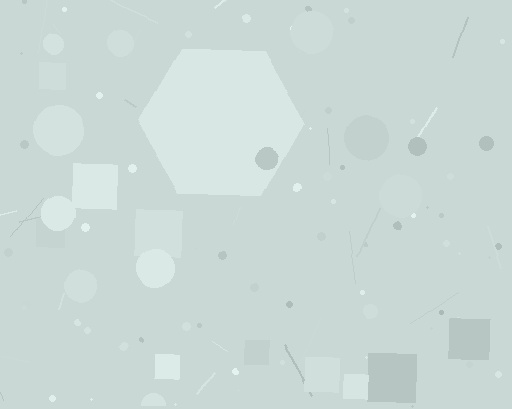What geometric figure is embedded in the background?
A hexagon is embedded in the background.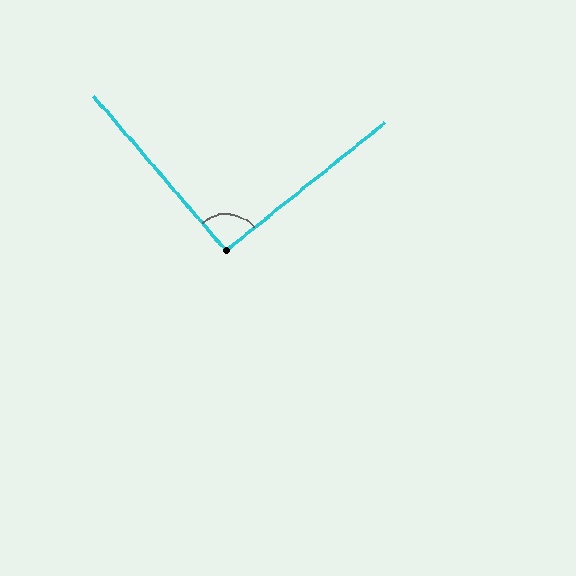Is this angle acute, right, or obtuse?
It is approximately a right angle.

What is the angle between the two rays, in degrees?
Approximately 92 degrees.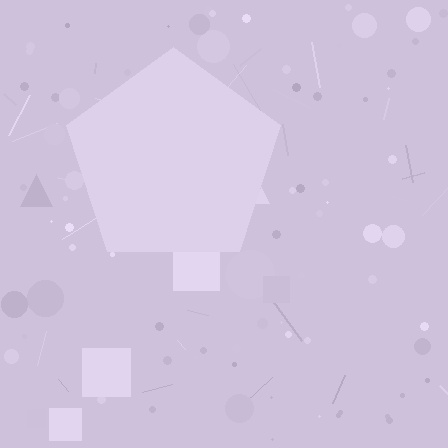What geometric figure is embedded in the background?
A pentagon is embedded in the background.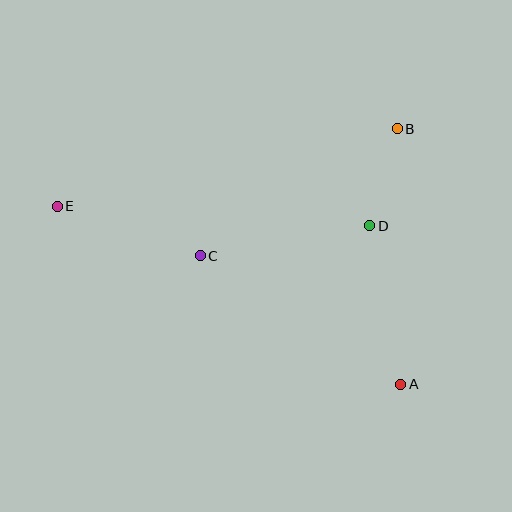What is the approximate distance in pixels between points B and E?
The distance between B and E is approximately 348 pixels.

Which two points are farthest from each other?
Points A and E are farthest from each other.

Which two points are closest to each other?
Points B and D are closest to each other.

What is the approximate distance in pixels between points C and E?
The distance between C and E is approximately 151 pixels.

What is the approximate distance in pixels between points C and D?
The distance between C and D is approximately 172 pixels.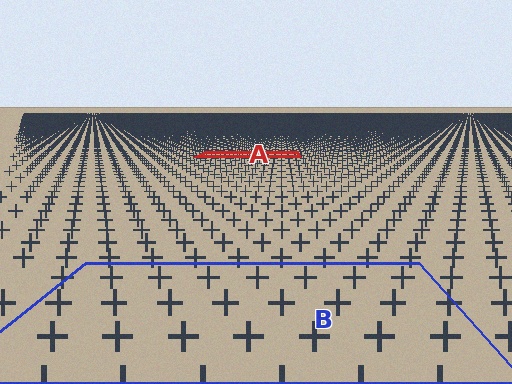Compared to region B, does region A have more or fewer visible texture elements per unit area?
Region A has more texture elements per unit area — they are packed more densely because it is farther away.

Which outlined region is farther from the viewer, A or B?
Region A is farther from the viewer — the texture elements inside it appear smaller and more densely packed.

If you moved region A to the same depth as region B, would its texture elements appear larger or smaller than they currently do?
They would appear larger. At a closer depth, the same texture elements are projected at a bigger on-screen size.